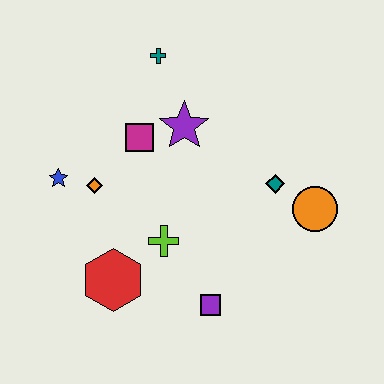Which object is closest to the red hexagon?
The lime cross is closest to the red hexagon.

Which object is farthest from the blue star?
The orange circle is farthest from the blue star.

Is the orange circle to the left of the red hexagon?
No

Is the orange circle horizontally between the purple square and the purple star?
No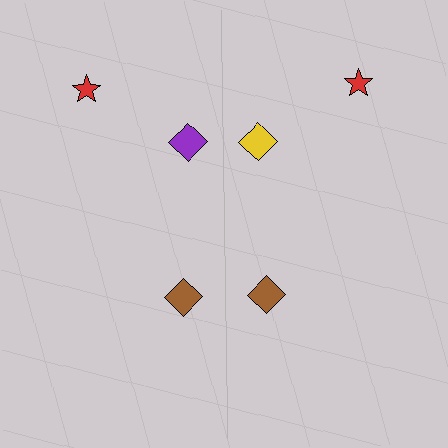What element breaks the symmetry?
The yellow diamond on the right side breaks the symmetry — its mirror counterpart is purple.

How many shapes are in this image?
There are 6 shapes in this image.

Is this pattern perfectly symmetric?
No, the pattern is not perfectly symmetric. The yellow diamond on the right side breaks the symmetry — its mirror counterpart is purple.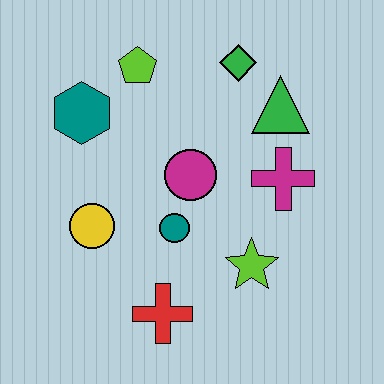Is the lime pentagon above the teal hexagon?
Yes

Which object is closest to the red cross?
The teal circle is closest to the red cross.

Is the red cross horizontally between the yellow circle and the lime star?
Yes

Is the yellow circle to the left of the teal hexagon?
No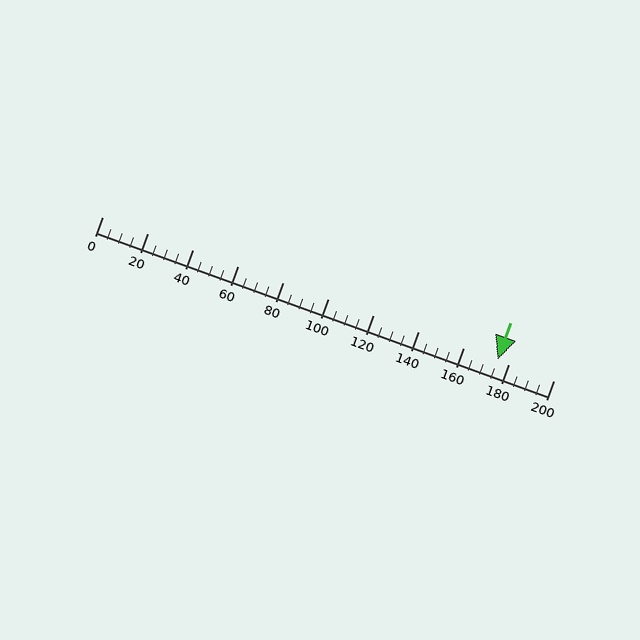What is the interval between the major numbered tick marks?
The major tick marks are spaced 20 units apart.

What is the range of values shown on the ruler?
The ruler shows values from 0 to 200.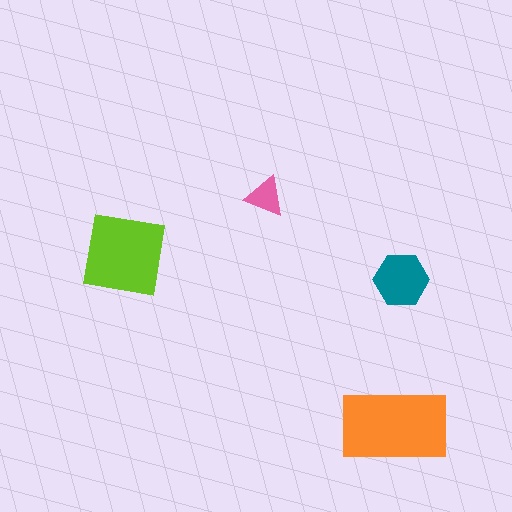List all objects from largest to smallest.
The orange rectangle, the lime square, the teal hexagon, the pink triangle.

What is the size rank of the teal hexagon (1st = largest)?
3rd.